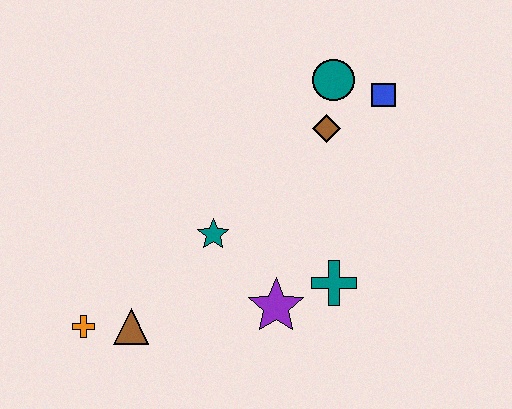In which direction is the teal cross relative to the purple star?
The teal cross is to the right of the purple star.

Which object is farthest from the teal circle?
The orange cross is farthest from the teal circle.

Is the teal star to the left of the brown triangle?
No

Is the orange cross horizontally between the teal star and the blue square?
No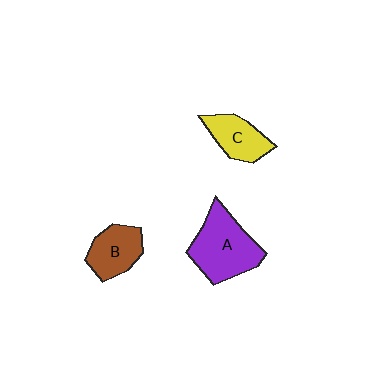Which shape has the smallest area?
Shape C (yellow).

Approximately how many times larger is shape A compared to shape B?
Approximately 1.6 times.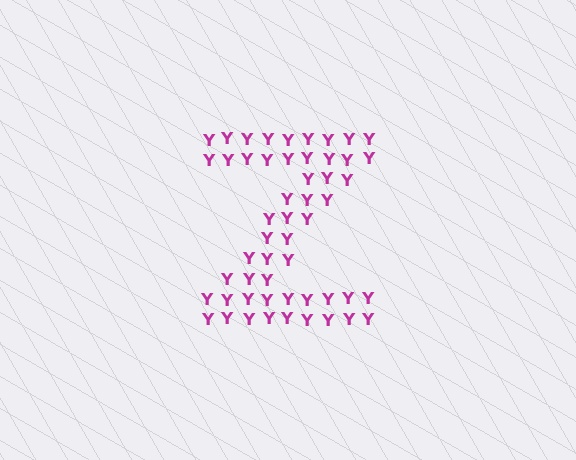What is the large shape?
The large shape is the letter Z.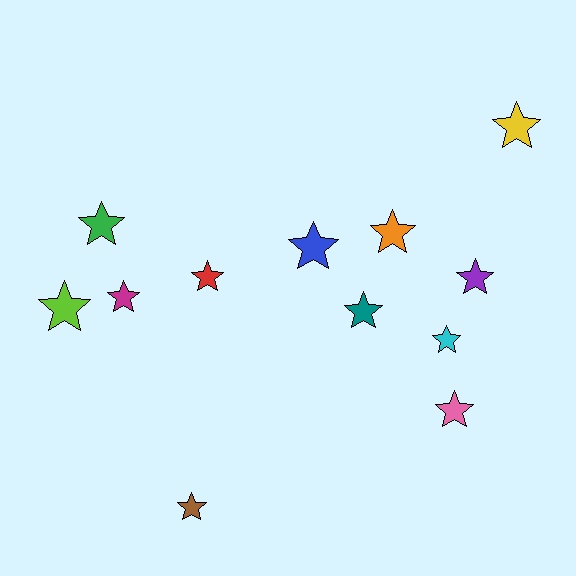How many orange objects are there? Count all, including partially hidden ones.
There is 1 orange object.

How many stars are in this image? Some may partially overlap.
There are 12 stars.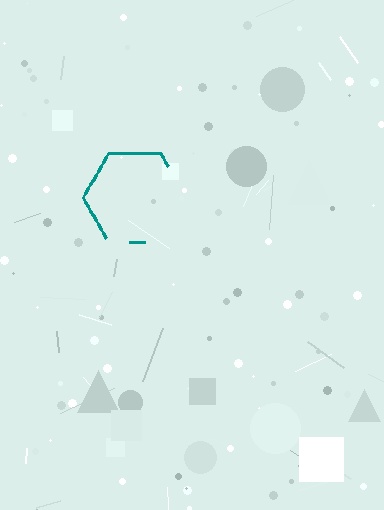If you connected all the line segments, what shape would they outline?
They would outline a hexagon.